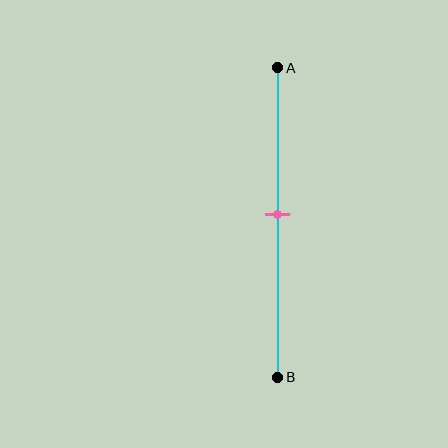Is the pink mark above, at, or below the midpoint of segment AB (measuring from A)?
The pink mark is approximately at the midpoint of segment AB.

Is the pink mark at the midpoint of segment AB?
Yes, the mark is approximately at the midpoint.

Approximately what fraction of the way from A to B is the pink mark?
The pink mark is approximately 45% of the way from A to B.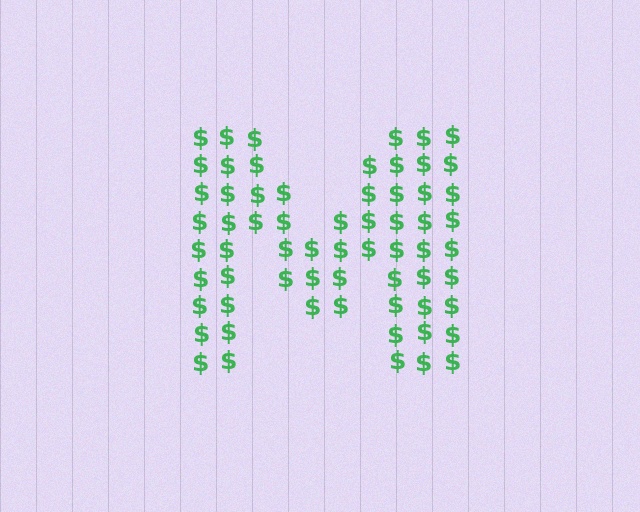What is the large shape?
The large shape is the letter M.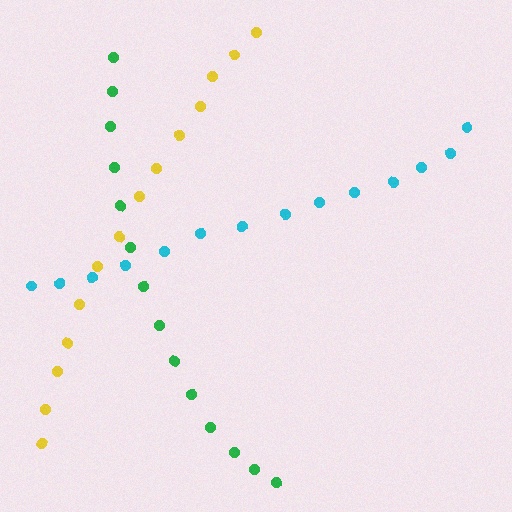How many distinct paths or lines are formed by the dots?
There are 3 distinct paths.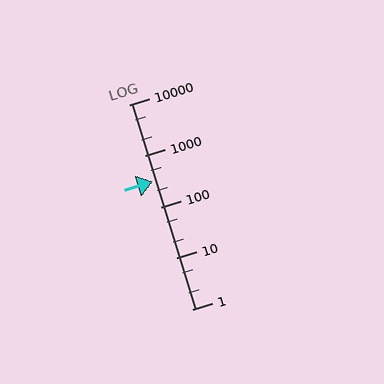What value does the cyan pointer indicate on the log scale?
The pointer indicates approximately 310.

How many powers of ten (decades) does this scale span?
The scale spans 4 decades, from 1 to 10000.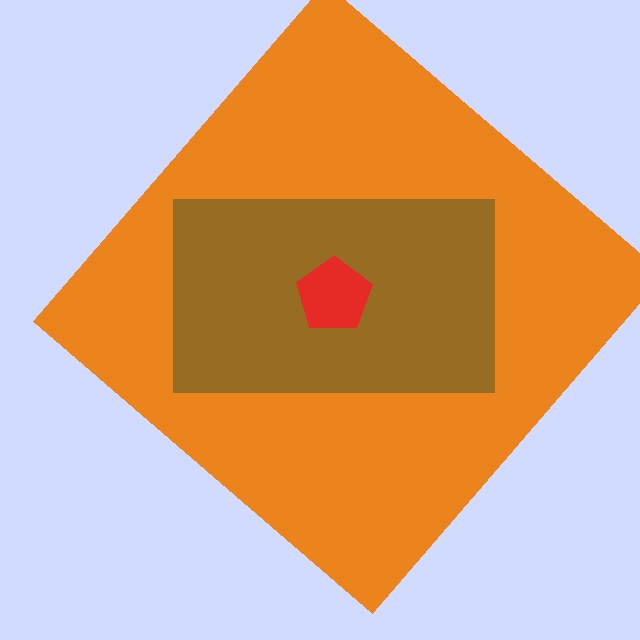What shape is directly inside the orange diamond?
The brown rectangle.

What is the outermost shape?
The orange diamond.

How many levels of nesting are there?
3.